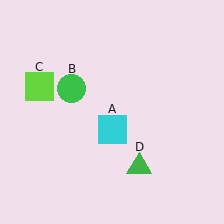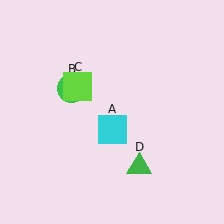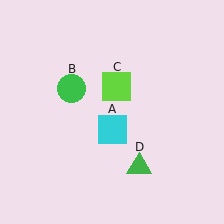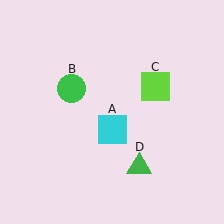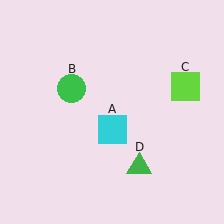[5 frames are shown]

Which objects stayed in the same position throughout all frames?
Cyan square (object A) and green circle (object B) and green triangle (object D) remained stationary.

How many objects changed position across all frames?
1 object changed position: lime square (object C).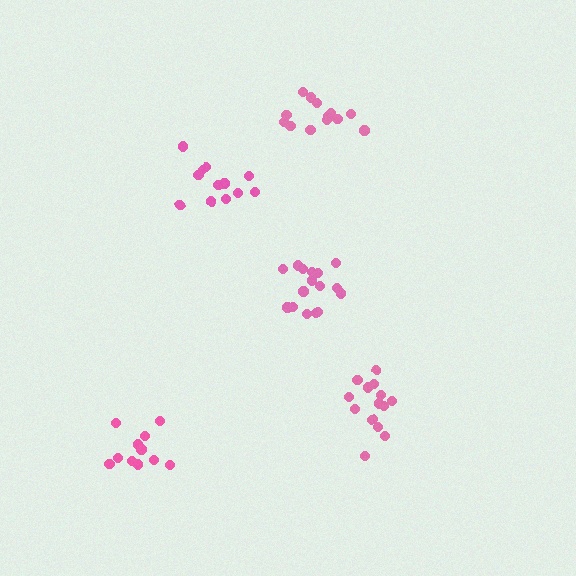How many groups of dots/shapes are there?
There are 5 groups.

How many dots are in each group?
Group 1: 16 dots, Group 2: 12 dots, Group 3: 13 dots, Group 4: 14 dots, Group 5: 11 dots (66 total).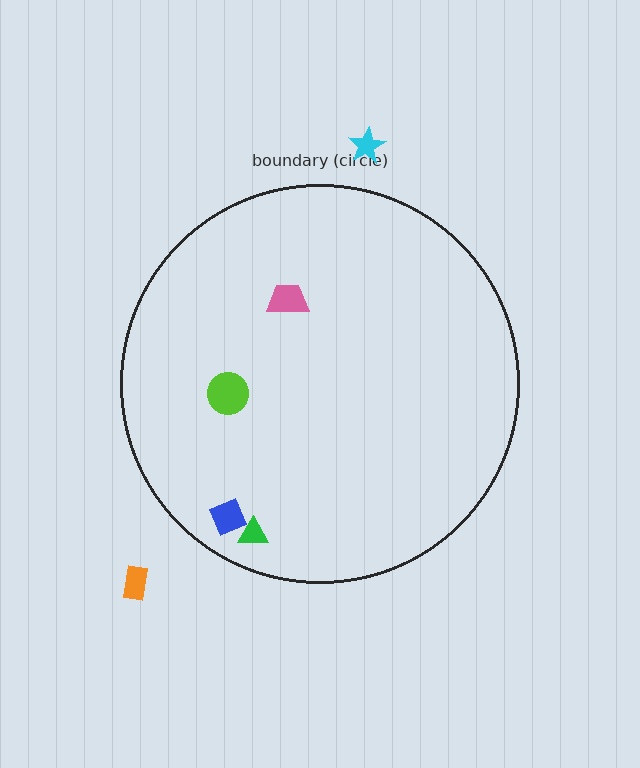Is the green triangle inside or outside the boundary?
Inside.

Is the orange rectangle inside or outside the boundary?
Outside.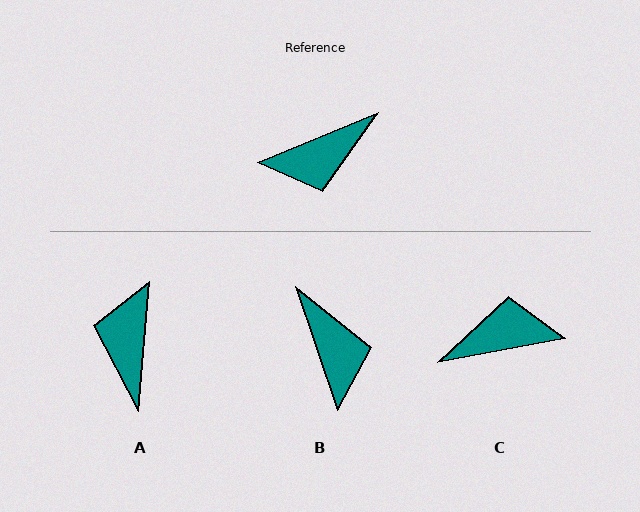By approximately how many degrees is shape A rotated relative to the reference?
Approximately 117 degrees clockwise.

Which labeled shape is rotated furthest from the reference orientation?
C, about 168 degrees away.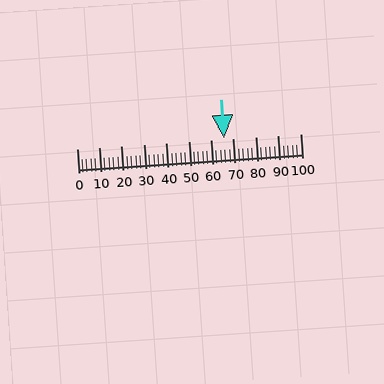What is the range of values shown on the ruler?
The ruler shows values from 0 to 100.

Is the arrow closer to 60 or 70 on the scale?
The arrow is closer to 70.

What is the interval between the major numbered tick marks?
The major tick marks are spaced 10 units apart.